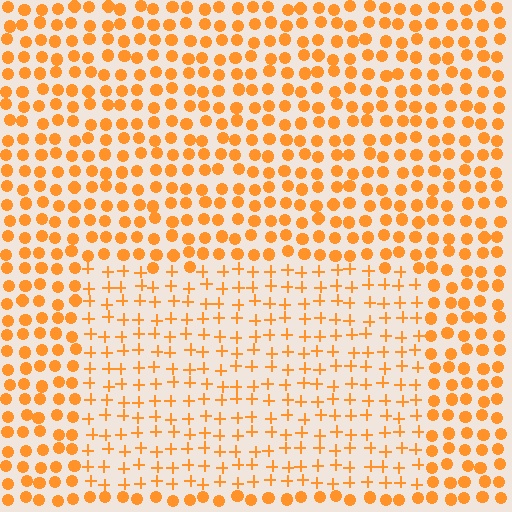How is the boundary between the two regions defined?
The boundary is defined by a change in element shape: plus signs inside vs. circles outside. All elements share the same color and spacing.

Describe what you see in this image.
The image is filled with small orange elements arranged in a uniform grid. A rectangle-shaped region contains plus signs, while the surrounding area contains circles. The boundary is defined purely by the change in element shape.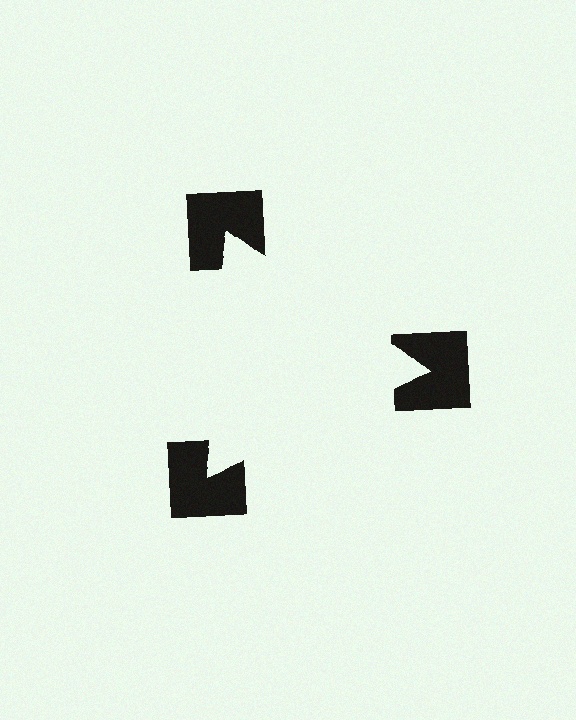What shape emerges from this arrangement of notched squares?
An illusory triangle — its edges are inferred from the aligned wedge cuts in the notched squares, not physically drawn.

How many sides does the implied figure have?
3 sides.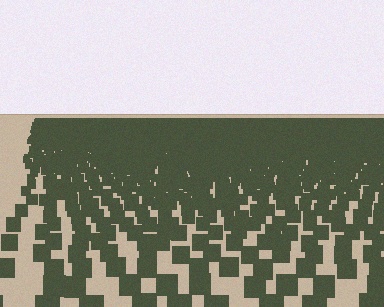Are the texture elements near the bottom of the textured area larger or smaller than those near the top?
Larger. Near the bottom, elements are closer to the viewer and appear at a bigger on-screen size.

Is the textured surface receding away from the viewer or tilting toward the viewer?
The surface is receding away from the viewer. Texture elements get smaller and denser toward the top.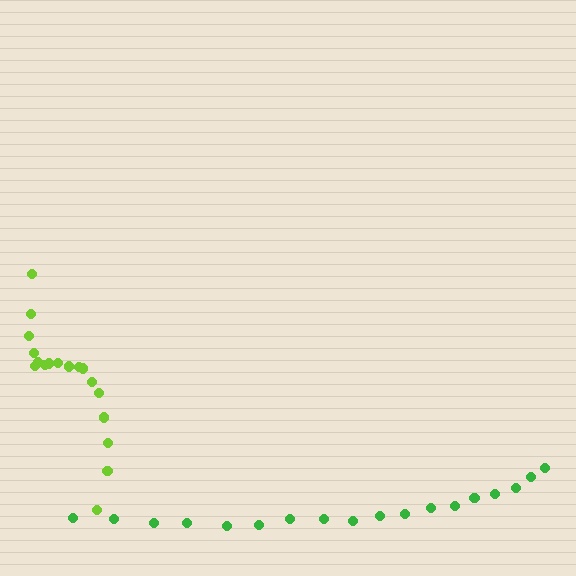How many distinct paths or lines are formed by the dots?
There are 2 distinct paths.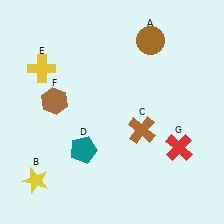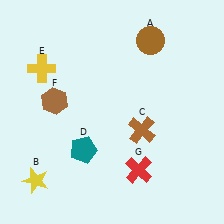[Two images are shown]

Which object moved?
The red cross (G) moved left.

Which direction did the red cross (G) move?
The red cross (G) moved left.